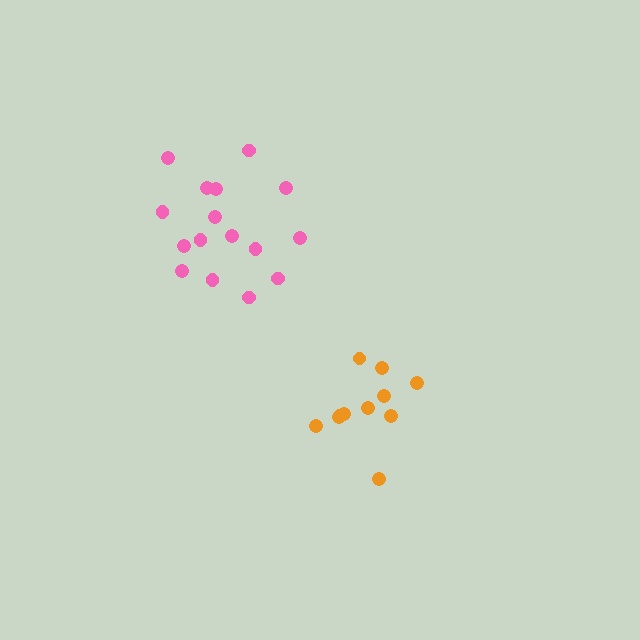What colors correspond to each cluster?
The clusters are colored: pink, orange.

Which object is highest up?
The pink cluster is topmost.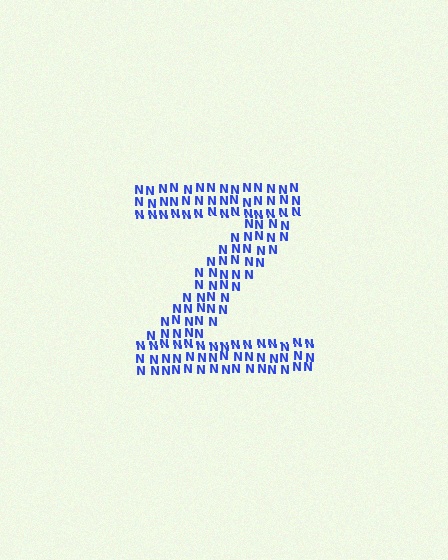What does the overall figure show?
The overall figure shows the letter Z.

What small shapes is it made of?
It is made of small letter N's.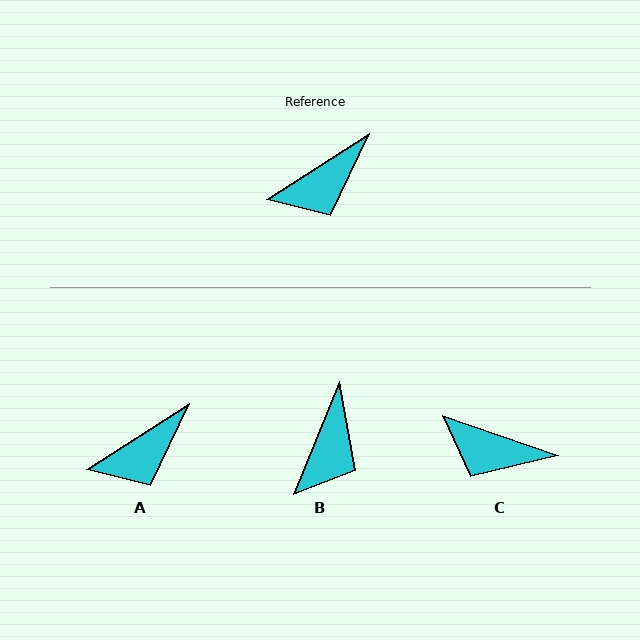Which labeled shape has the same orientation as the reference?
A.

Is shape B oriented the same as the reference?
No, it is off by about 35 degrees.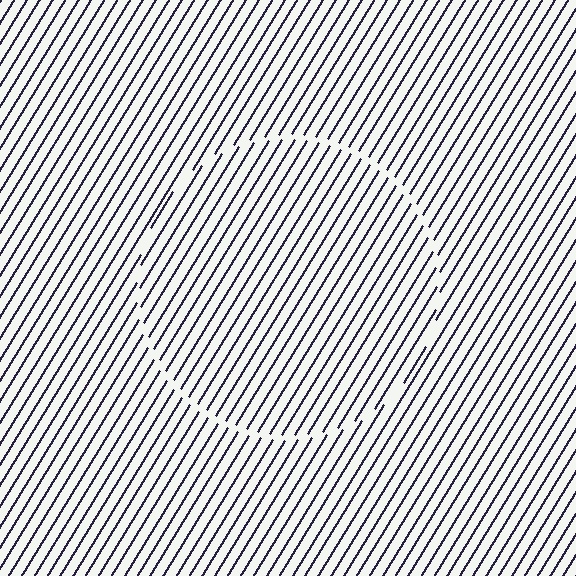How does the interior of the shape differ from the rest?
The interior of the shape contains the same grating, shifted by half a period — the contour is defined by the phase discontinuity where line-ends from the inner and outer gratings abut.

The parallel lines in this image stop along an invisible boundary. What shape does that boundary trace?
An illusory circle. The interior of the shape contains the same grating, shifted by half a period — the contour is defined by the phase discontinuity where line-ends from the inner and outer gratings abut.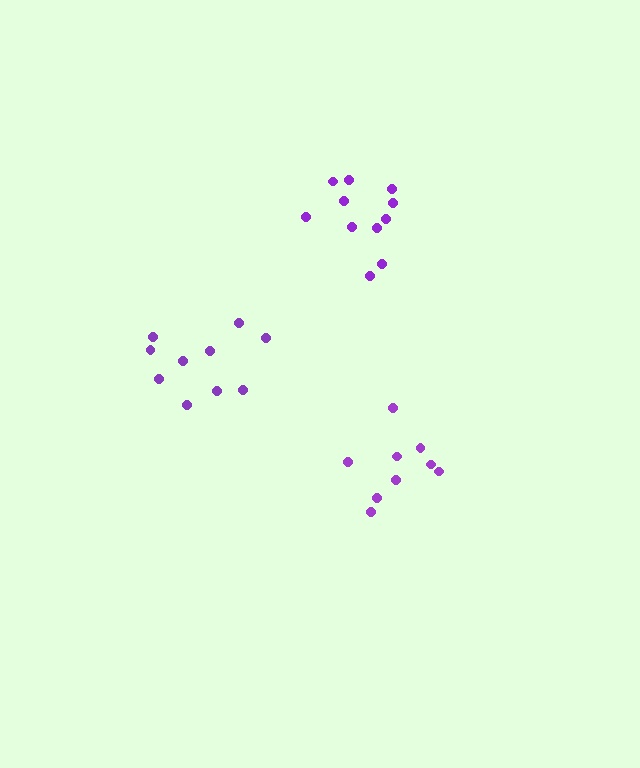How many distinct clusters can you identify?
There are 3 distinct clusters.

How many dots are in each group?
Group 1: 10 dots, Group 2: 11 dots, Group 3: 9 dots (30 total).